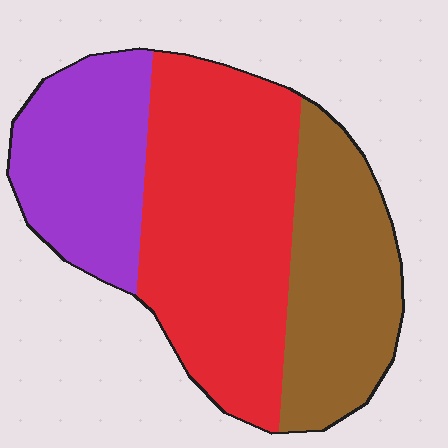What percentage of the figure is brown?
Brown takes up between a quarter and a half of the figure.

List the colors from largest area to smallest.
From largest to smallest: red, brown, purple.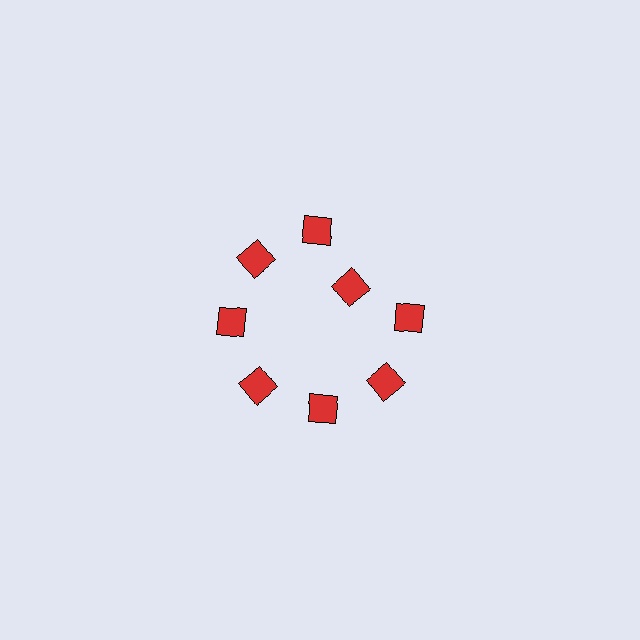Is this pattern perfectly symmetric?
No. The 8 red diamonds are arranged in a ring, but one element near the 2 o'clock position is pulled inward toward the center, breaking the 8-fold rotational symmetry.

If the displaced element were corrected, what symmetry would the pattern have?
It would have 8-fold rotational symmetry — the pattern would map onto itself every 45 degrees.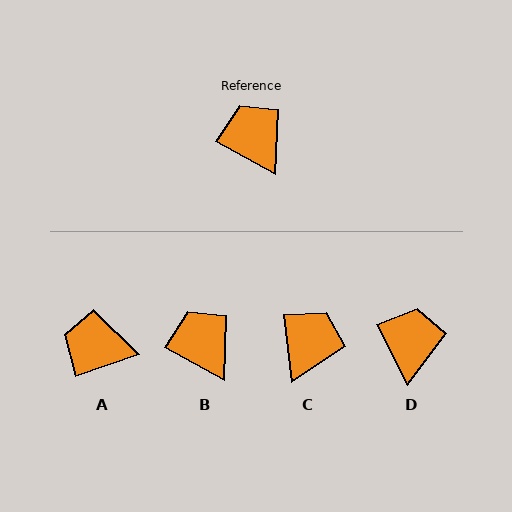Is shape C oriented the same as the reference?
No, it is off by about 54 degrees.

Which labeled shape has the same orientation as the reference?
B.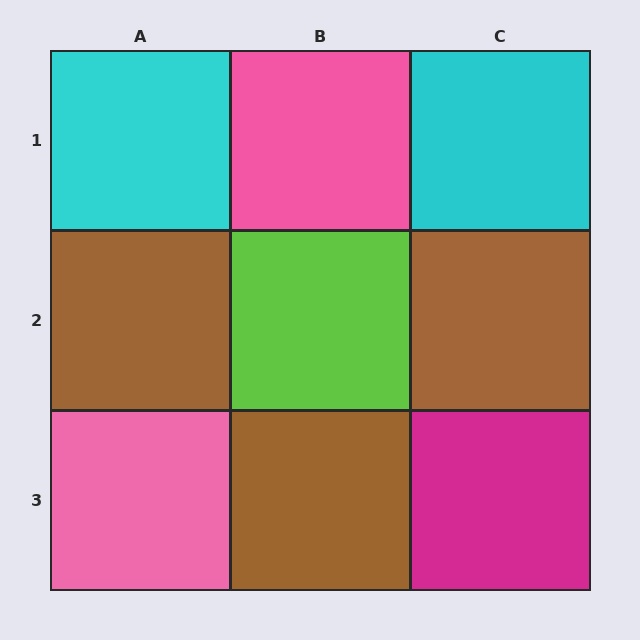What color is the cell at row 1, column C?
Cyan.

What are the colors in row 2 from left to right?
Brown, lime, brown.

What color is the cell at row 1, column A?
Cyan.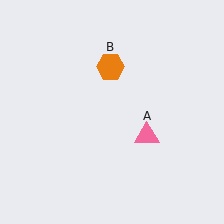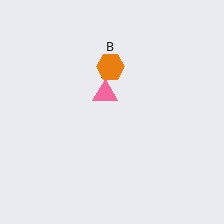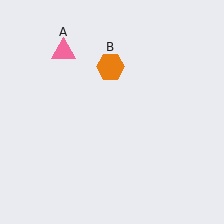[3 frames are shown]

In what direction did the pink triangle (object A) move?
The pink triangle (object A) moved up and to the left.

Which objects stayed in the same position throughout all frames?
Orange hexagon (object B) remained stationary.